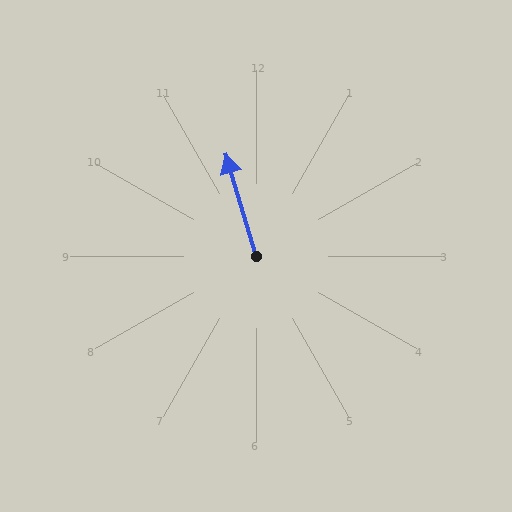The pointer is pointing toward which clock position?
Roughly 11 o'clock.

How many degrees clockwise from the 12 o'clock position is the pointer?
Approximately 343 degrees.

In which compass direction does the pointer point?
North.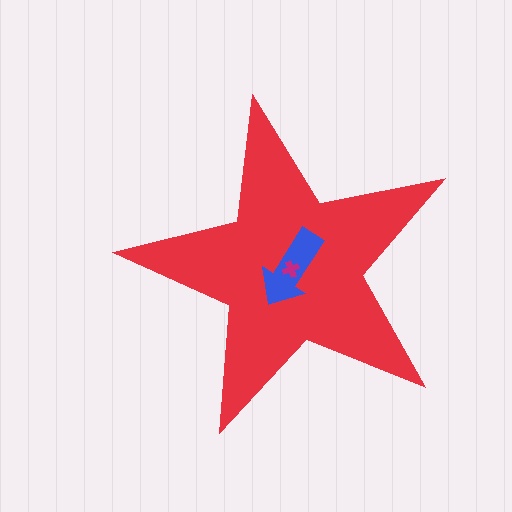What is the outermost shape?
The red star.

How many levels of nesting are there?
3.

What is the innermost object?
The magenta cross.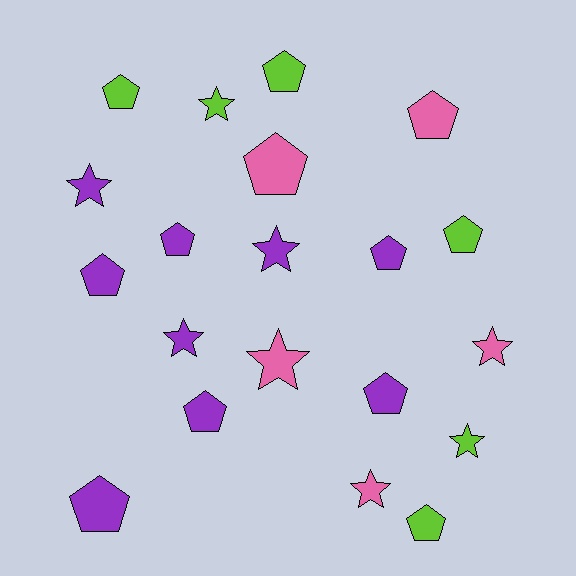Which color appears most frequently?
Purple, with 9 objects.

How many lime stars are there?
There are 2 lime stars.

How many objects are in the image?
There are 20 objects.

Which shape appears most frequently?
Pentagon, with 12 objects.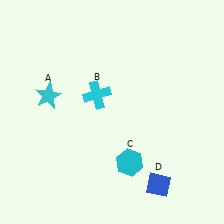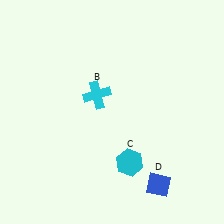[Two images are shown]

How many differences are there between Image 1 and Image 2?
There is 1 difference between the two images.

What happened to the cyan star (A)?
The cyan star (A) was removed in Image 2. It was in the top-left area of Image 1.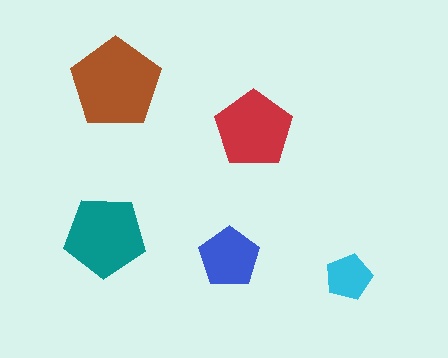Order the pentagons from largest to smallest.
the brown one, the teal one, the red one, the blue one, the cyan one.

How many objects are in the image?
There are 5 objects in the image.